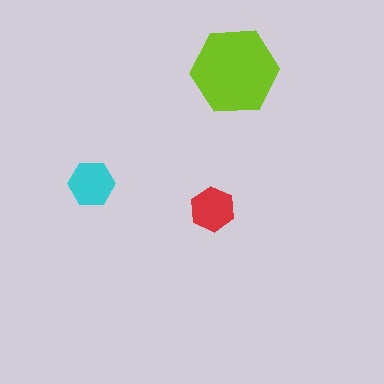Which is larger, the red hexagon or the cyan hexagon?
The cyan one.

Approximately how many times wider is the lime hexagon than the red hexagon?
About 2 times wider.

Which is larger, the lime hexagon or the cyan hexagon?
The lime one.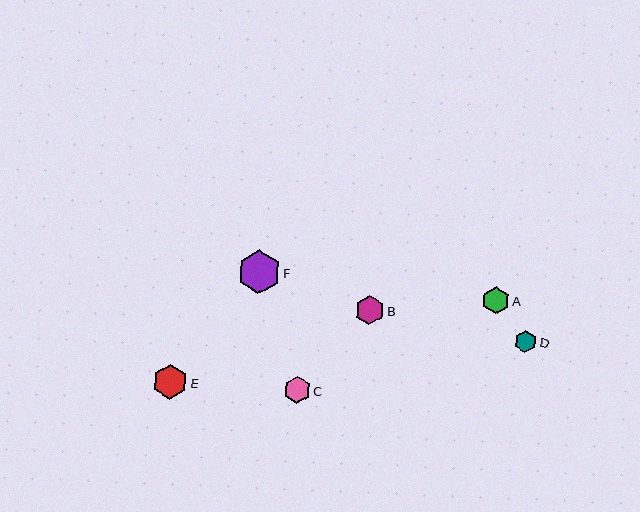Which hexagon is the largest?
Hexagon F is the largest with a size of approximately 43 pixels.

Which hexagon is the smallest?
Hexagon D is the smallest with a size of approximately 22 pixels.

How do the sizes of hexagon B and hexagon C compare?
Hexagon B and hexagon C are approximately the same size.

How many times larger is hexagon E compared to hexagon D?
Hexagon E is approximately 1.6 times the size of hexagon D.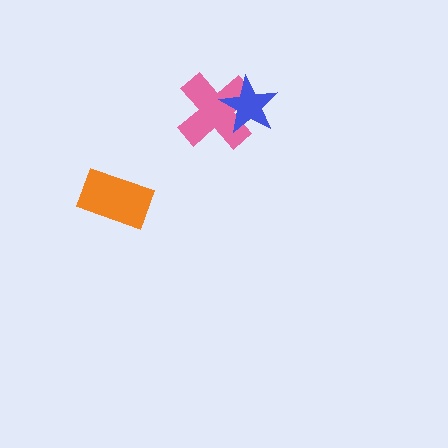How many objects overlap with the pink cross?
1 object overlaps with the pink cross.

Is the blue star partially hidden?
No, no other shape covers it.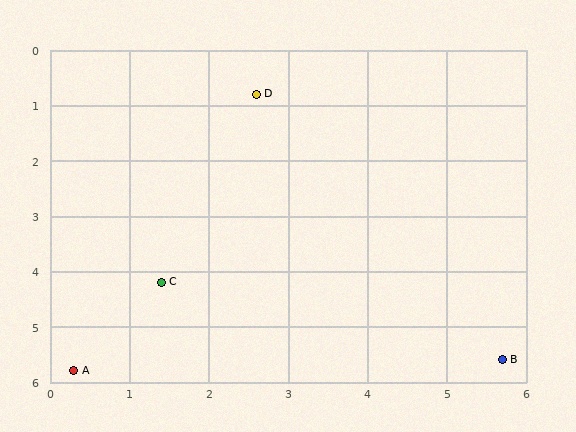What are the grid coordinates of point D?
Point D is at approximately (2.6, 0.8).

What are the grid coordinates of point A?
Point A is at approximately (0.3, 5.8).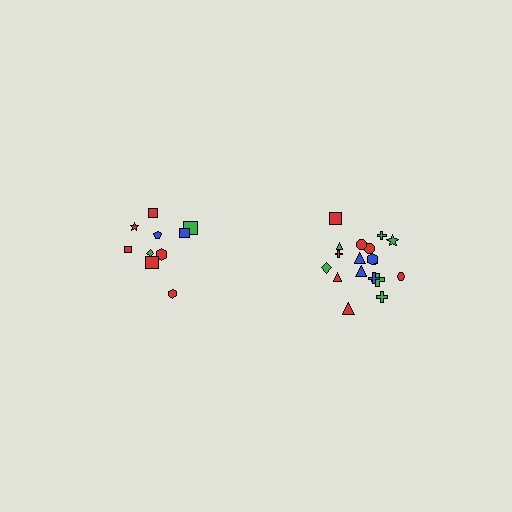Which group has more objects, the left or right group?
The right group.